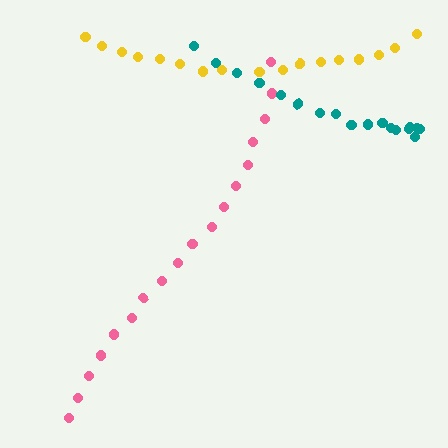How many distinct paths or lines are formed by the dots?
There are 3 distinct paths.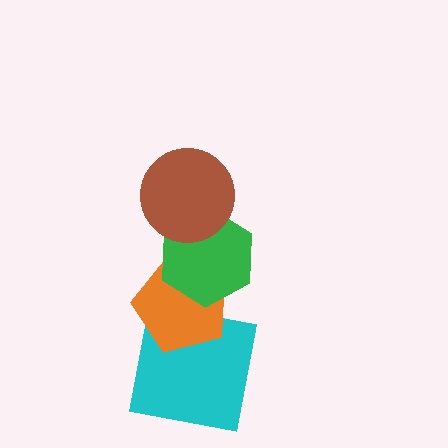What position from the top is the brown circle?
The brown circle is 1st from the top.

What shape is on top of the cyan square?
The orange pentagon is on top of the cyan square.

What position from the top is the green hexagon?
The green hexagon is 2nd from the top.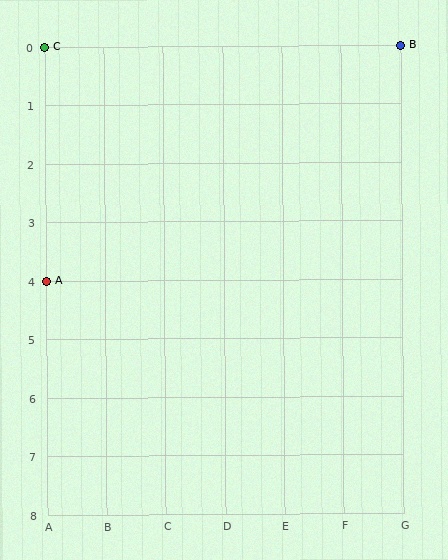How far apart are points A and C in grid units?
Points A and C are 4 rows apart.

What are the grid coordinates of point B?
Point B is at grid coordinates (G, 0).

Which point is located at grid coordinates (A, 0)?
Point C is at (A, 0).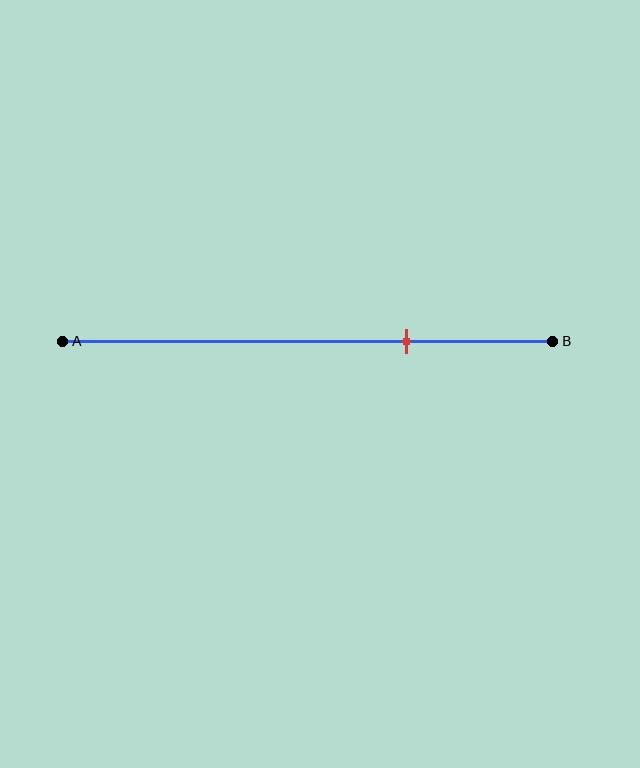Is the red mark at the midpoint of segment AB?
No, the mark is at about 70% from A, not at the 50% midpoint.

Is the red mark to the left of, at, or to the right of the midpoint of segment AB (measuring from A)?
The red mark is to the right of the midpoint of segment AB.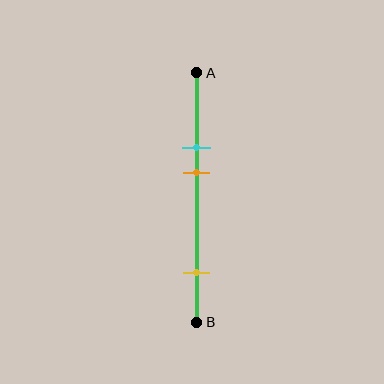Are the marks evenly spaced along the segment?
No, the marks are not evenly spaced.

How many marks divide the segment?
There are 3 marks dividing the segment.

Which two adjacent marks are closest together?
The cyan and orange marks are the closest adjacent pair.